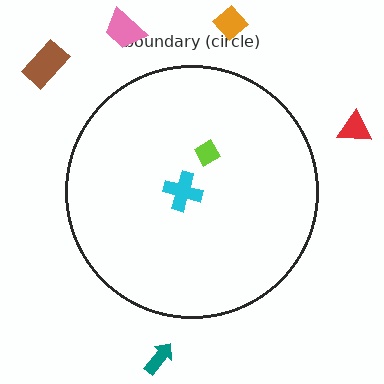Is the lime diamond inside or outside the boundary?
Inside.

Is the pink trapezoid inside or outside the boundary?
Outside.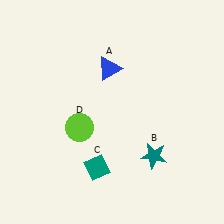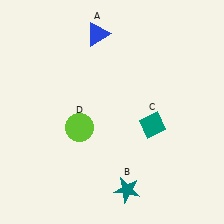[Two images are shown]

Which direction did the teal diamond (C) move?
The teal diamond (C) moved right.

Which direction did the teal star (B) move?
The teal star (B) moved down.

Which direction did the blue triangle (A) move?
The blue triangle (A) moved up.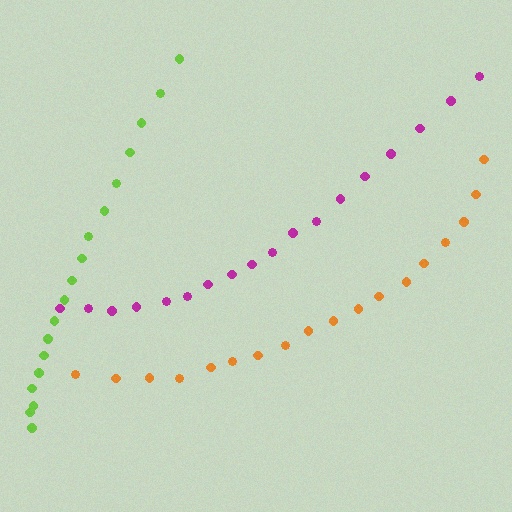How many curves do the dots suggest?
There are 3 distinct paths.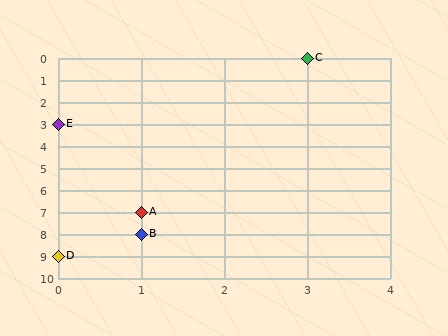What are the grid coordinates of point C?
Point C is at grid coordinates (3, 0).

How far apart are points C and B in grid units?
Points C and B are 2 columns and 8 rows apart (about 8.2 grid units diagonally).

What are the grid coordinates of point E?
Point E is at grid coordinates (0, 3).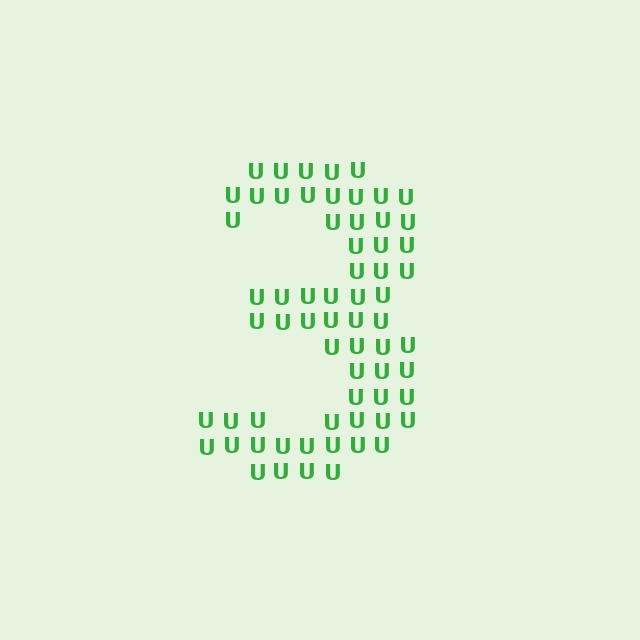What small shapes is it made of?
It is made of small letter U's.